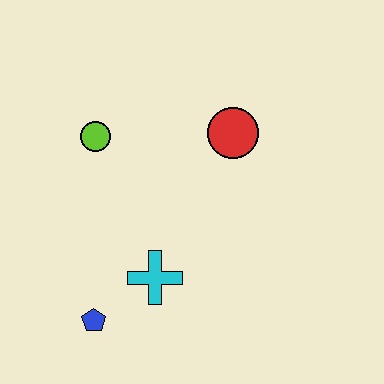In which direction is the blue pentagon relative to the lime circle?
The blue pentagon is below the lime circle.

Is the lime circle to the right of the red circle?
No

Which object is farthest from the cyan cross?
The red circle is farthest from the cyan cross.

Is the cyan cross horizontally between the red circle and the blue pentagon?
Yes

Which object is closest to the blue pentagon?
The cyan cross is closest to the blue pentagon.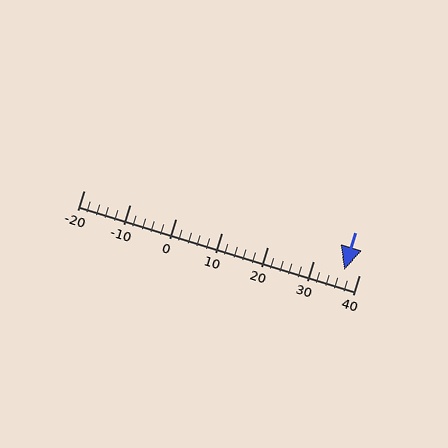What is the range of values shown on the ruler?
The ruler shows values from -20 to 40.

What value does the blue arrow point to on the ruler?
The blue arrow points to approximately 37.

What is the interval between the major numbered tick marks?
The major tick marks are spaced 10 units apart.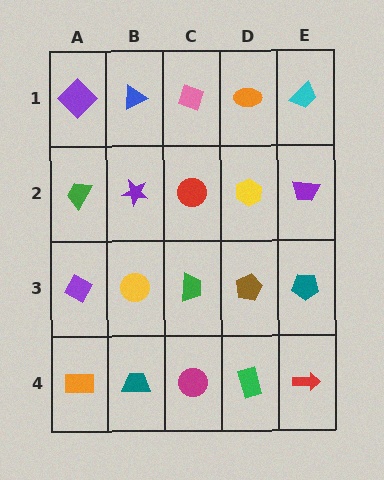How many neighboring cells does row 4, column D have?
3.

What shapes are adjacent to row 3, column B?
A purple star (row 2, column B), a teal trapezoid (row 4, column B), a purple diamond (row 3, column A), a green trapezoid (row 3, column C).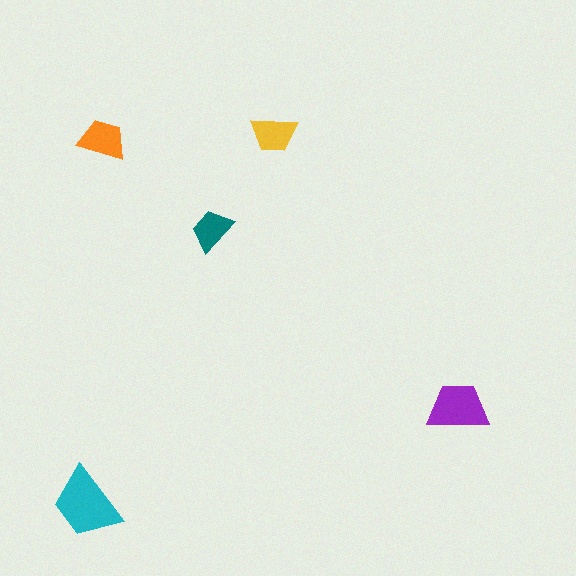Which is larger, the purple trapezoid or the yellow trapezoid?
The purple one.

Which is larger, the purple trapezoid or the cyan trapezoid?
The cyan one.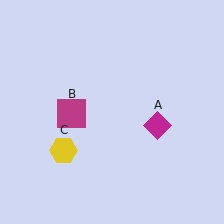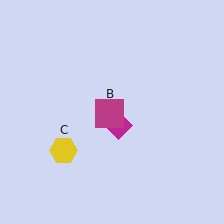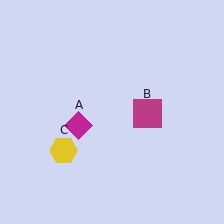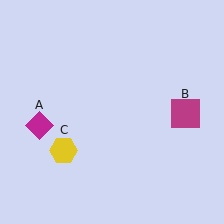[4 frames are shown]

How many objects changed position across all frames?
2 objects changed position: magenta diamond (object A), magenta square (object B).